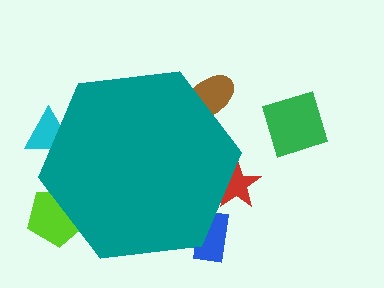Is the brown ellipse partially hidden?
Yes, the brown ellipse is partially hidden behind the teal hexagon.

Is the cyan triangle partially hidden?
Yes, the cyan triangle is partially hidden behind the teal hexagon.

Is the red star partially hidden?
Yes, the red star is partially hidden behind the teal hexagon.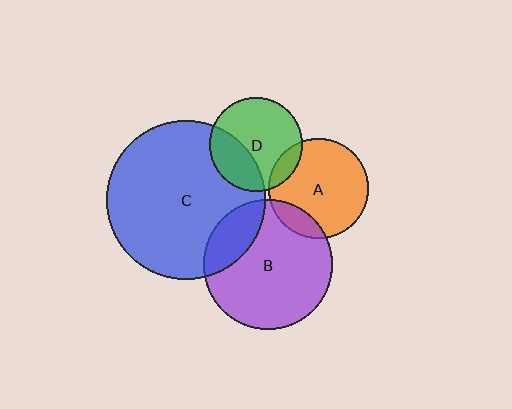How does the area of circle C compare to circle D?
Approximately 2.9 times.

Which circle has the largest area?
Circle C (blue).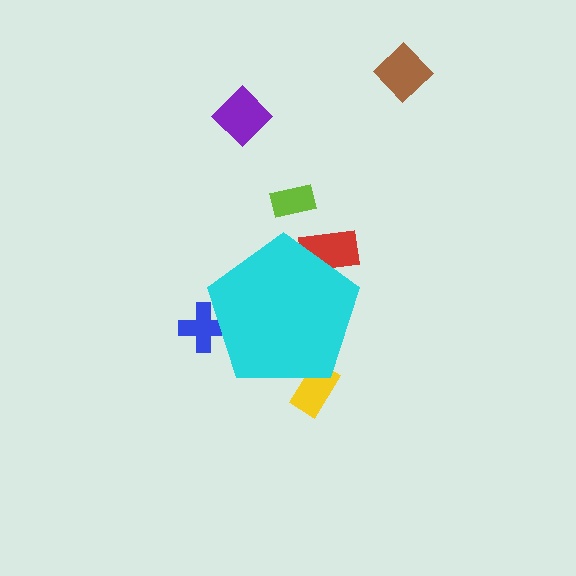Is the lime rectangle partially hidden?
No, the lime rectangle is fully visible.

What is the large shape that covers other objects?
A cyan pentagon.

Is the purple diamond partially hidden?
No, the purple diamond is fully visible.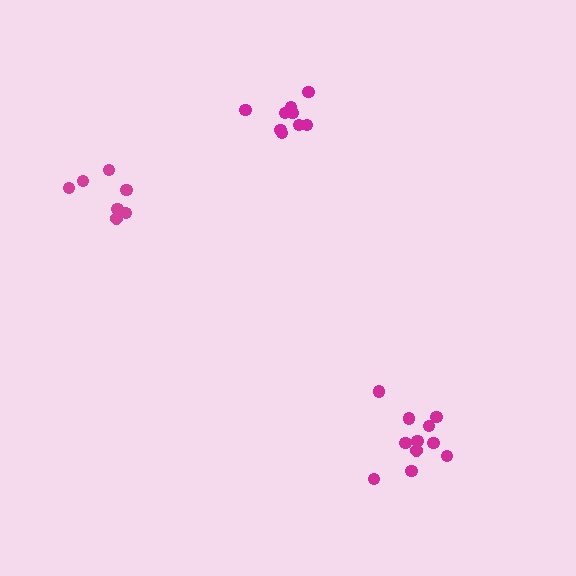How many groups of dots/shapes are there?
There are 3 groups.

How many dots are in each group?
Group 1: 9 dots, Group 2: 11 dots, Group 3: 7 dots (27 total).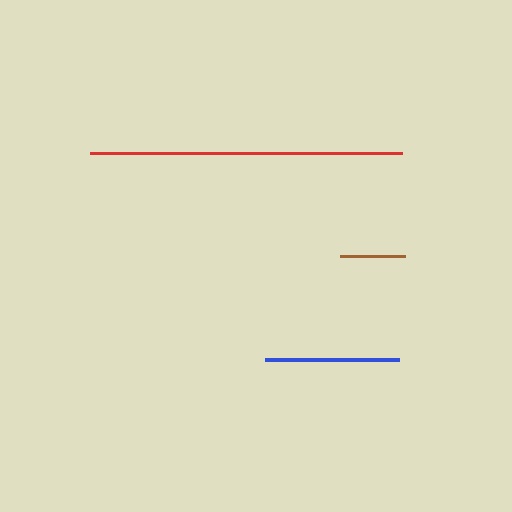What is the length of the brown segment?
The brown segment is approximately 64 pixels long.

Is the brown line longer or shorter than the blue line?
The blue line is longer than the brown line.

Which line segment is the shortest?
The brown line is the shortest at approximately 64 pixels.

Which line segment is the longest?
The red line is the longest at approximately 312 pixels.